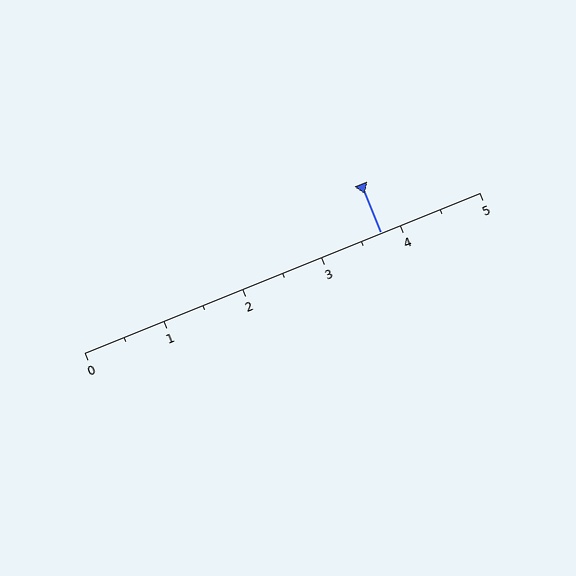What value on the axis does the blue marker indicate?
The marker indicates approximately 3.8.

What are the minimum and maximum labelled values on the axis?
The axis runs from 0 to 5.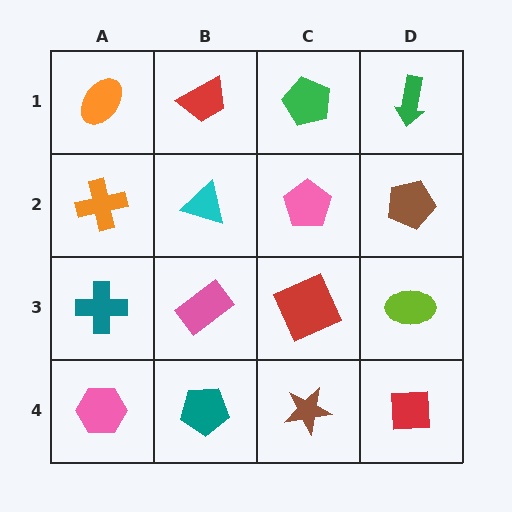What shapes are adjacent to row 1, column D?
A brown pentagon (row 2, column D), a green pentagon (row 1, column C).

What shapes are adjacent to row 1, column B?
A cyan triangle (row 2, column B), an orange ellipse (row 1, column A), a green pentagon (row 1, column C).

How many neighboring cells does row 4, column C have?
3.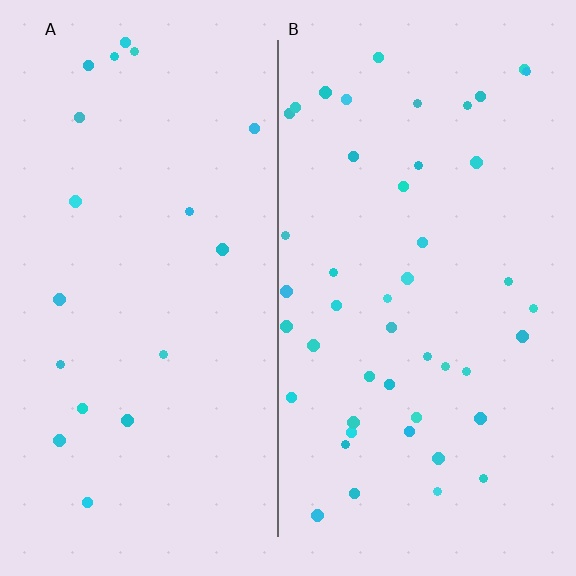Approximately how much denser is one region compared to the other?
Approximately 2.5× — region B over region A.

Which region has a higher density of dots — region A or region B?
B (the right).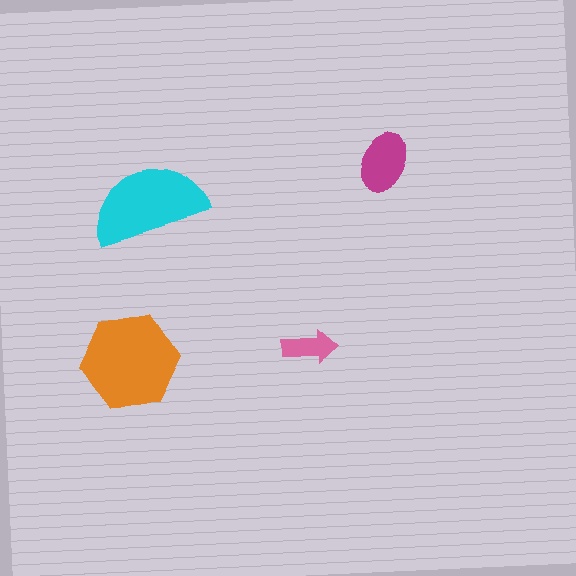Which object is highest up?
The magenta ellipse is topmost.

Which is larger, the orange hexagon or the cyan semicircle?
The orange hexagon.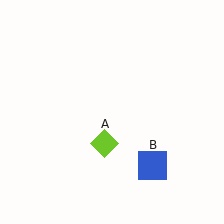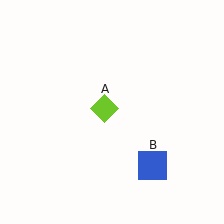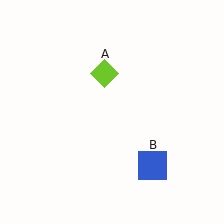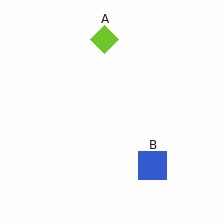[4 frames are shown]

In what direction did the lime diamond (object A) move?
The lime diamond (object A) moved up.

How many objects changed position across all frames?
1 object changed position: lime diamond (object A).